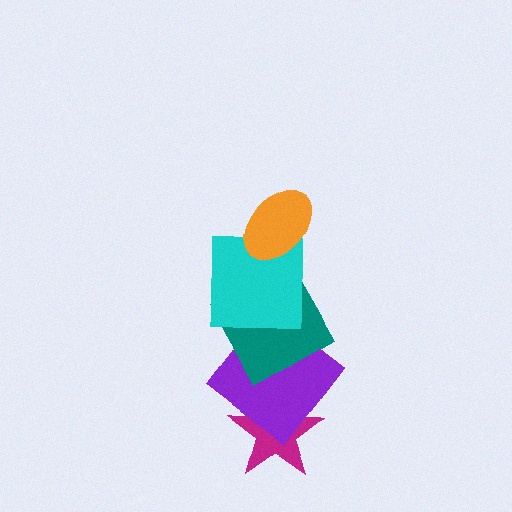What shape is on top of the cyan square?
The orange ellipse is on top of the cyan square.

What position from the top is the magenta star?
The magenta star is 5th from the top.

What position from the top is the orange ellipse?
The orange ellipse is 1st from the top.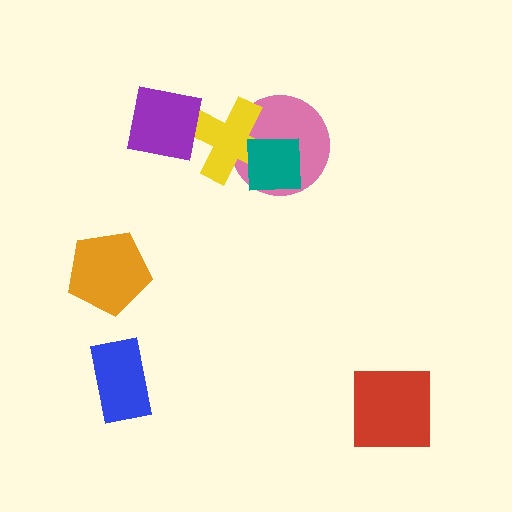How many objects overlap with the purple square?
0 objects overlap with the purple square.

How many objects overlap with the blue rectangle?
0 objects overlap with the blue rectangle.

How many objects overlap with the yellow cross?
2 objects overlap with the yellow cross.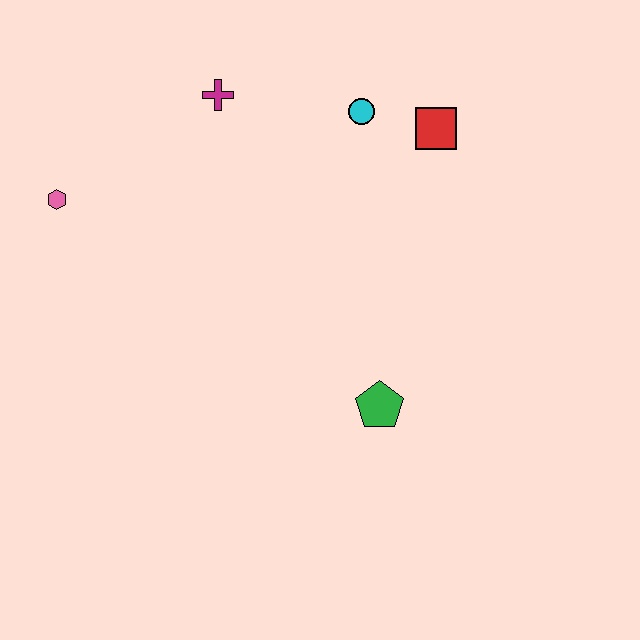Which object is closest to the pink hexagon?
The magenta cross is closest to the pink hexagon.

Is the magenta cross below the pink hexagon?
No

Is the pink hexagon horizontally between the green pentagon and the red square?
No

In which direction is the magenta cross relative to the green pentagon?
The magenta cross is above the green pentagon.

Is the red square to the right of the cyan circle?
Yes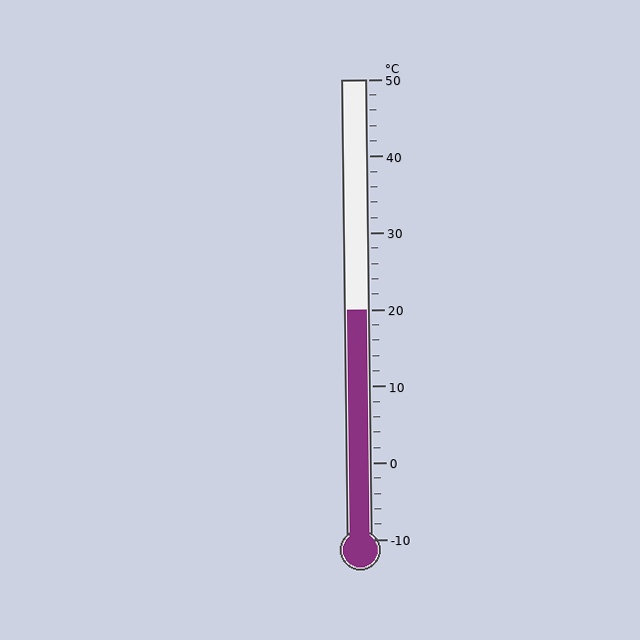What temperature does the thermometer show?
The thermometer shows approximately 20°C.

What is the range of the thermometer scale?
The thermometer scale ranges from -10°C to 50°C.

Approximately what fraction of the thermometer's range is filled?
The thermometer is filled to approximately 50% of its range.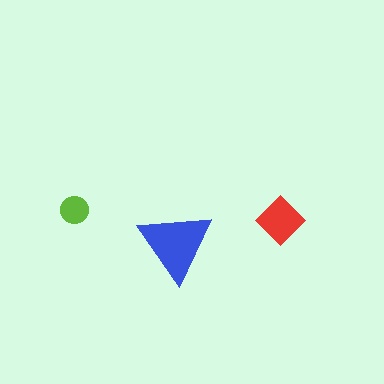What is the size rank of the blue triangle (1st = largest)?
1st.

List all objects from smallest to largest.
The lime circle, the red diamond, the blue triangle.